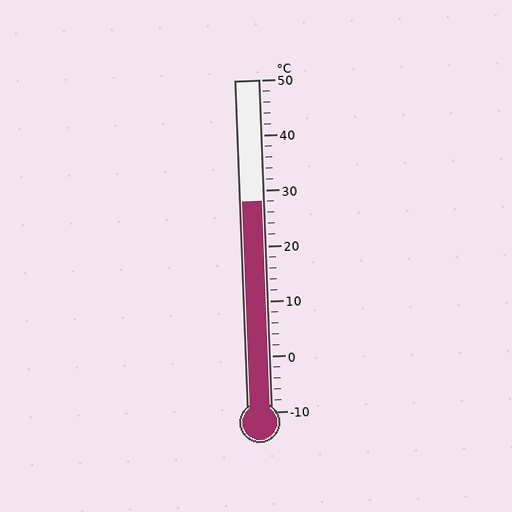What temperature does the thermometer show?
The thermometer shows approximately 28°C.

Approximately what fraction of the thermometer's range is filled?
The thermometer is filled to approximately 65% of its range.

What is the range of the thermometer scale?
The thermometer scale ranges from -10°C to 50°C.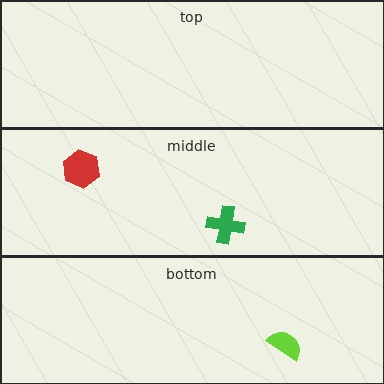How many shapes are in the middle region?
2.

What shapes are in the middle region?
The green cross, the red hexagon.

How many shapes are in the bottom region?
1.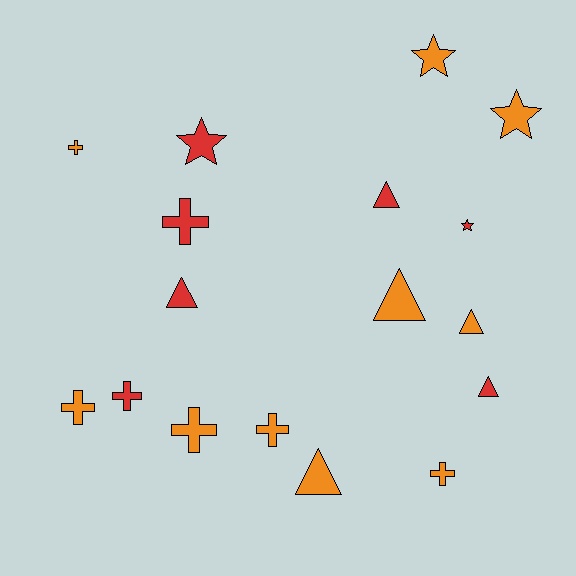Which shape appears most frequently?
Cross, with 7 objects.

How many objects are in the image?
There are 17 objects.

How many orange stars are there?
There are 2 orange stars.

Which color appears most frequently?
Orange, with 10 objects.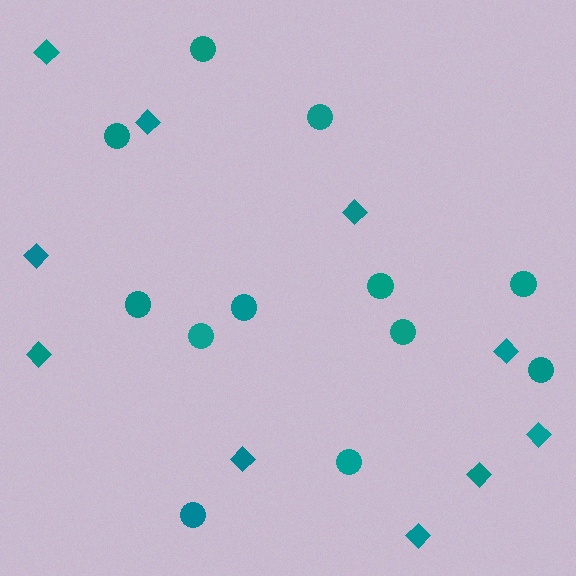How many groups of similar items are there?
There are 2 groups: one group of circles (12) and one group of diamonds (10).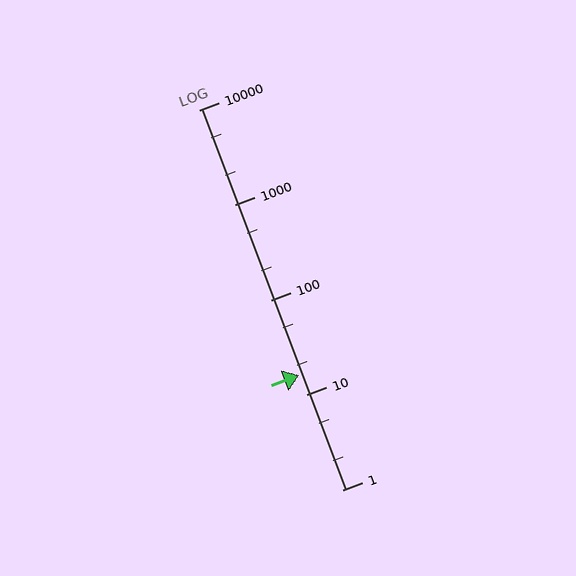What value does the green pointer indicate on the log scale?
The pointer indicates approximately 16.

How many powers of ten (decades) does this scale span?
The scale spans 4 decades, from 1 to 10000.